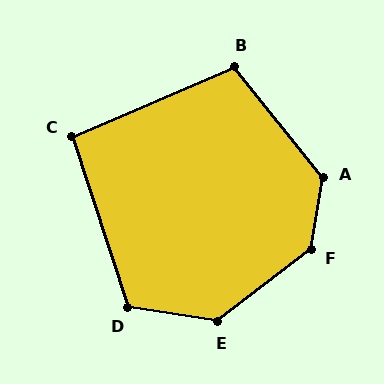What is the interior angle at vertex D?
Approximately 117 degrees (obtuse).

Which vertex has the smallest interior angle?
C, at approximately 95 degrees.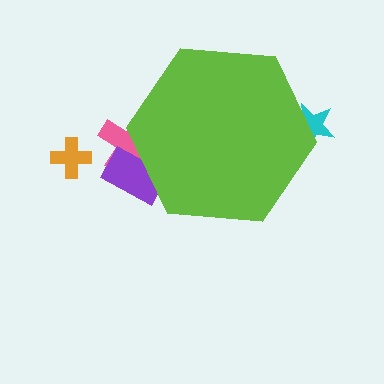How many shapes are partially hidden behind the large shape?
3 shapes are partially hidden.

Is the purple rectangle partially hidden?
Yes, the purple rectangle is partially hidden behind the lime hexagon.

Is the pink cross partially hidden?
Yes, the pink cross is partially hidden behind the lime hexagon.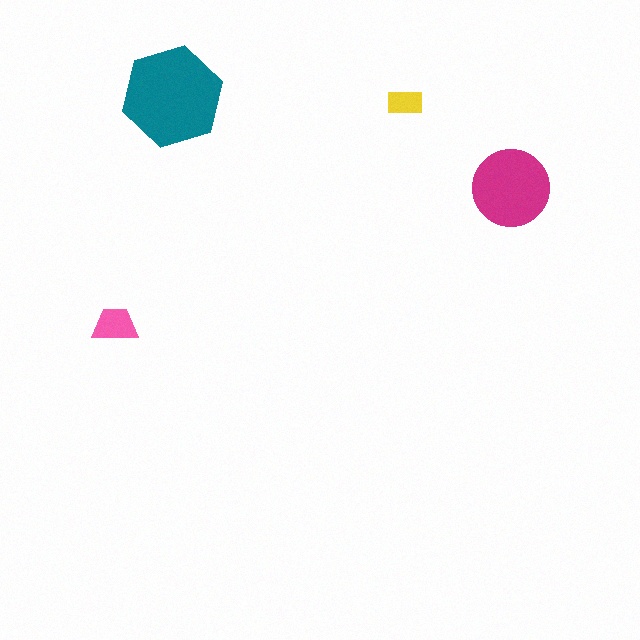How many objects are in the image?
There are 4 objects in the image.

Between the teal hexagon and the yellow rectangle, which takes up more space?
The teal hexagon.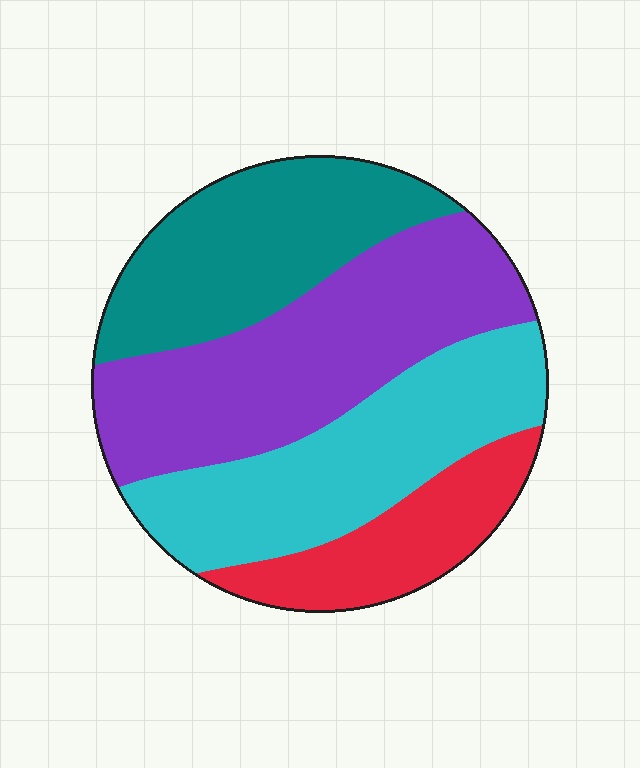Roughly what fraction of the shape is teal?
Teal covers roughly 25% of the shape.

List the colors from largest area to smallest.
From largest to smallest: purple, cyan, teal, red.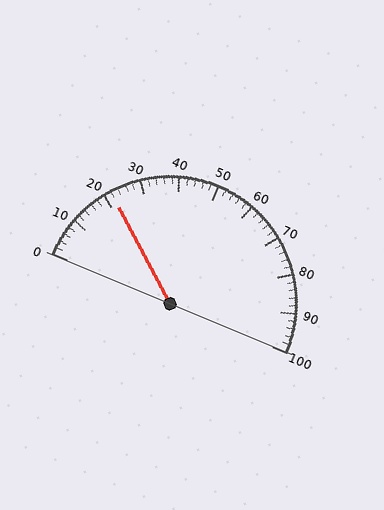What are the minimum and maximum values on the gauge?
The gauge ranges from 0 to 100.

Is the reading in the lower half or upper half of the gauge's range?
The reading is in the lower half of the range (0 to 100).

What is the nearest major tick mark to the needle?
The nearest major tick mark is 20.